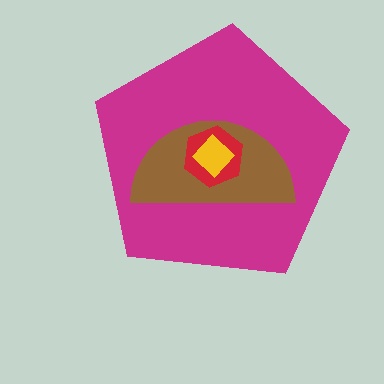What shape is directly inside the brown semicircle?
The red hexagon.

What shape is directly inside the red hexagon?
The yellow diamond.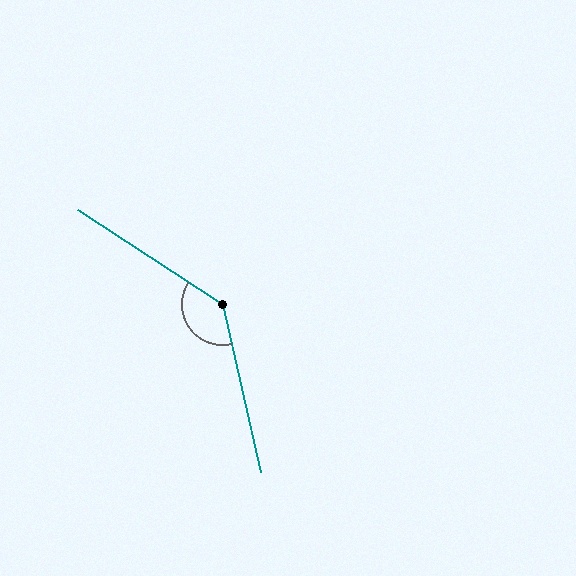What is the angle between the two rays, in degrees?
Approximately 136 degrees.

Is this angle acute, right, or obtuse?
It is obtuse.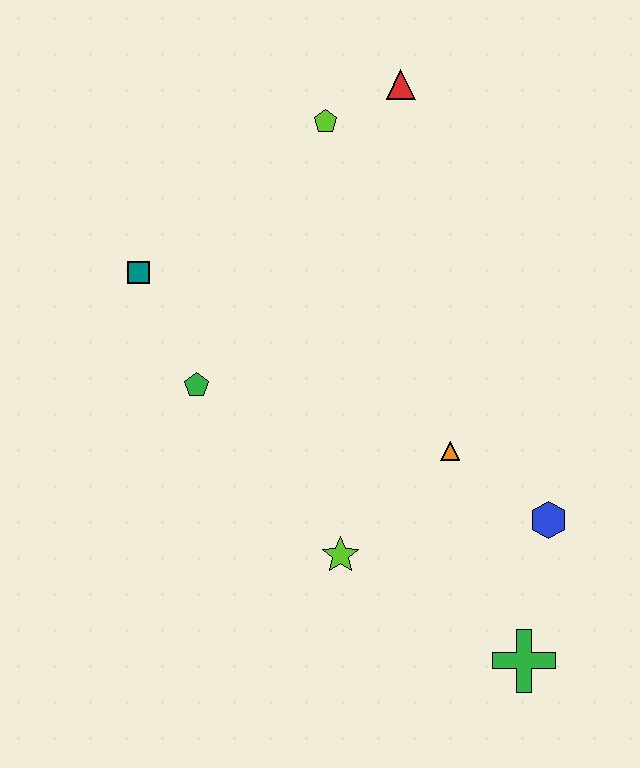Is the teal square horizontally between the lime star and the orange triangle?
No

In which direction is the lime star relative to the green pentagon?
The lime star is below the green pentagon.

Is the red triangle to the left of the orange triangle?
Yes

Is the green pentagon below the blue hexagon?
No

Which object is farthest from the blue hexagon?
The teal square is farthest from the blue hexagon.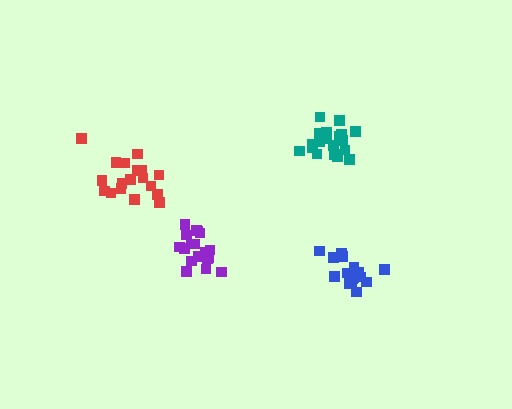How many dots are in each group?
Group 1: 19 dots, Group 2: 18 dots, Group 3: 17 dots, Group 4: 18 dots (72 total).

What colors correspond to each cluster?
The clusters are colored: teal, red, blue, purple.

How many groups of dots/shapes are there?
There are 4 groups.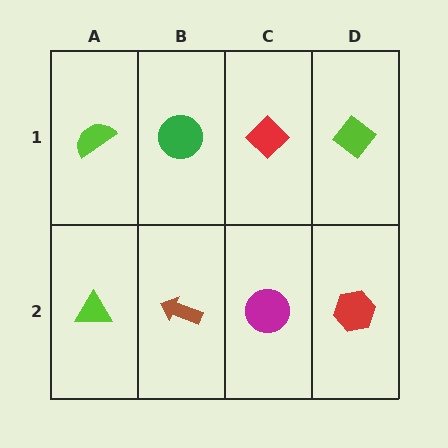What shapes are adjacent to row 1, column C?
A magenta circle (row 2, column C), a green circle (row 1, column B), a lime diamond (row 1, column D).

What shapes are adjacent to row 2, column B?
A green circle (row 1, column B), a lime triangle (row 2, column A), a magenta circle (row 2, column C).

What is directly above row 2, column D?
A lime diamond.